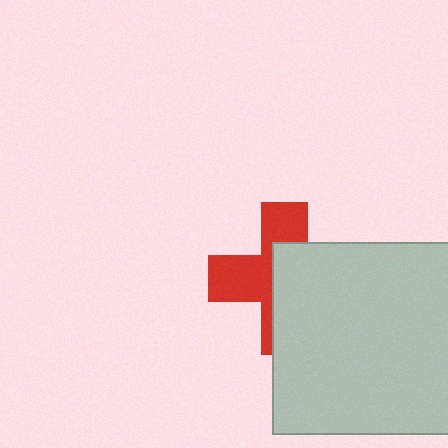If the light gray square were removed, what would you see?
You would see the complete red cross.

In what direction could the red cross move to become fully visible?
The red cross could move left. That would shift it out from behind the light gray square entirely.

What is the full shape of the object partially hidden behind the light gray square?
The partially hidden object is a red cross.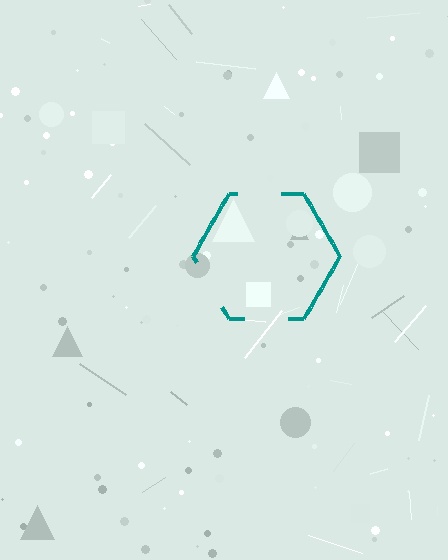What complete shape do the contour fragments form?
The contour fragments form a hexagon.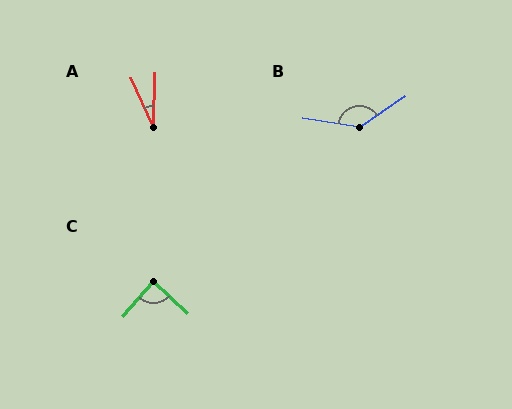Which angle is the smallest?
A, at approximately 26 degrees.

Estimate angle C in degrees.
Approximately 89 degrees.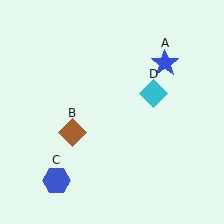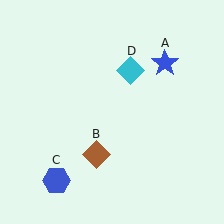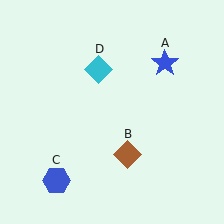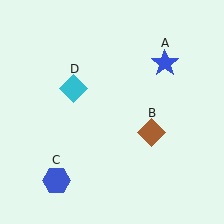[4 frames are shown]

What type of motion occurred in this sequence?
The brown diamond (object B), cyan diamond (object D) rotated counterclockwise around the center of the scene.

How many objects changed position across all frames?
2 objects changed position: brown diamond (object B), cyan diamond (object D).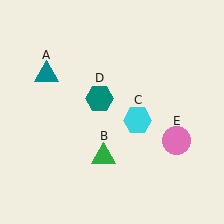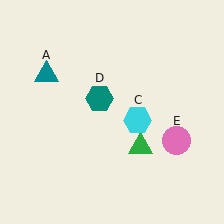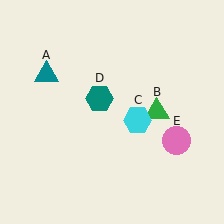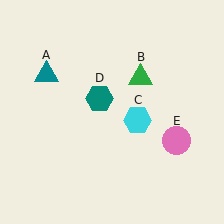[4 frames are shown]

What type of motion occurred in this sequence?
The green triangle (object B) rotated counterclockwise around the center of the scene.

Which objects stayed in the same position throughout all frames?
Teal triangle (object A) and cyan hexagon (object C) and teal hexagon (object D) and pink circle (object E) remained stationary.